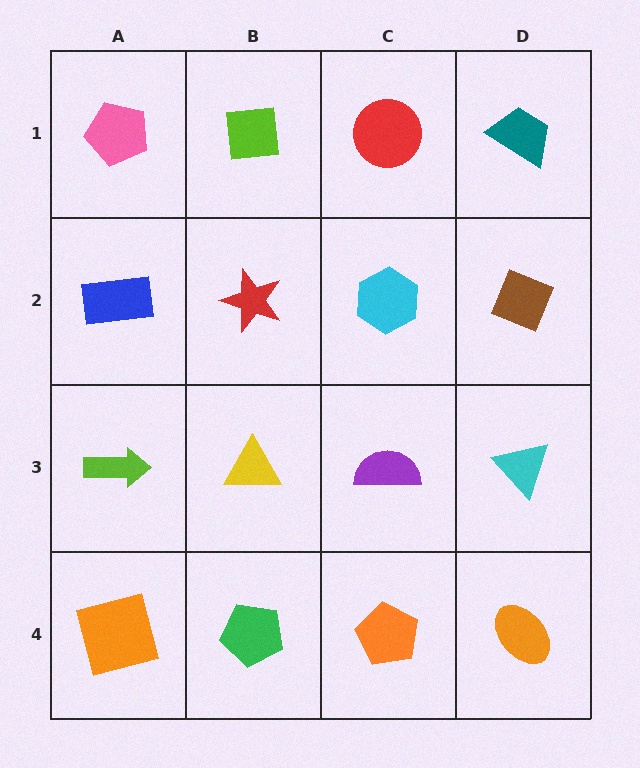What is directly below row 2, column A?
A lime arrow.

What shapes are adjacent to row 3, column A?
A blue rectangle (row 2, column A), an orange square (row 4, column A), a yellow triangle (row 3, column B).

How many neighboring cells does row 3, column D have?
3.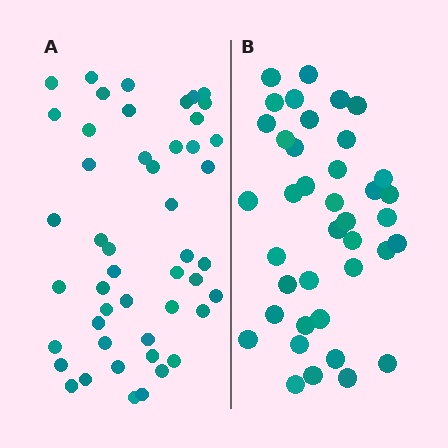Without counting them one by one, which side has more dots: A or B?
Region A (the left region) has more dots.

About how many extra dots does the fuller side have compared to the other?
Region A has roughly 8 or so more dots than region B.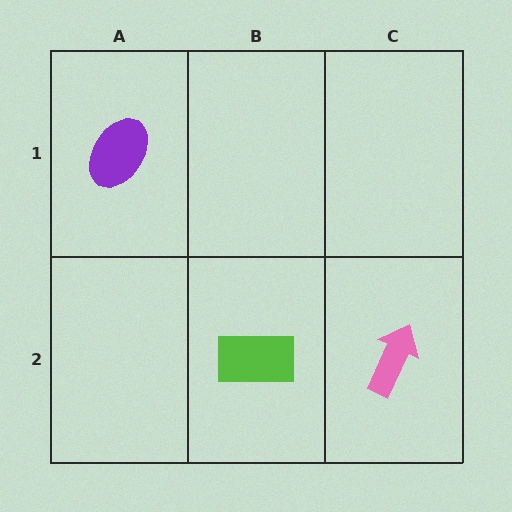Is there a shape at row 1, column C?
No, that cell is empty.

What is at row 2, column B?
A lime rectangle.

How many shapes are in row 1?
1 shape.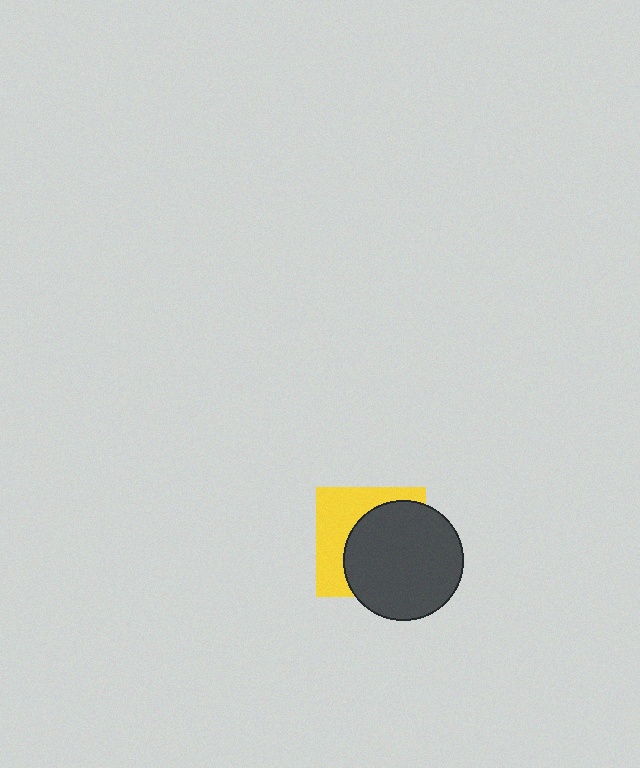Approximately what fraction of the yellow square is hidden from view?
Roughly 59% of the yellow square is hidden behind the dark gray circle.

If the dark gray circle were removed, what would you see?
You would see the complete yellow square.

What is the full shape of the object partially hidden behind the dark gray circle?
The partially hidden object is a yellow square.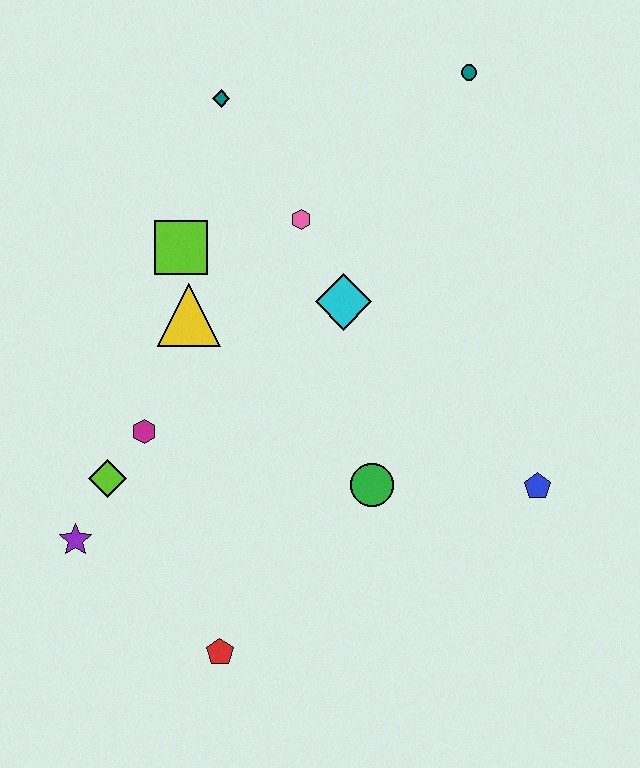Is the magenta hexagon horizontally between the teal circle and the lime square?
No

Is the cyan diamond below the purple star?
No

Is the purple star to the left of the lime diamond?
Yes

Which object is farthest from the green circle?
The teal circle is farthest from the green circle.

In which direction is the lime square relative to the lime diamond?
The lime square is above the lime diamond.